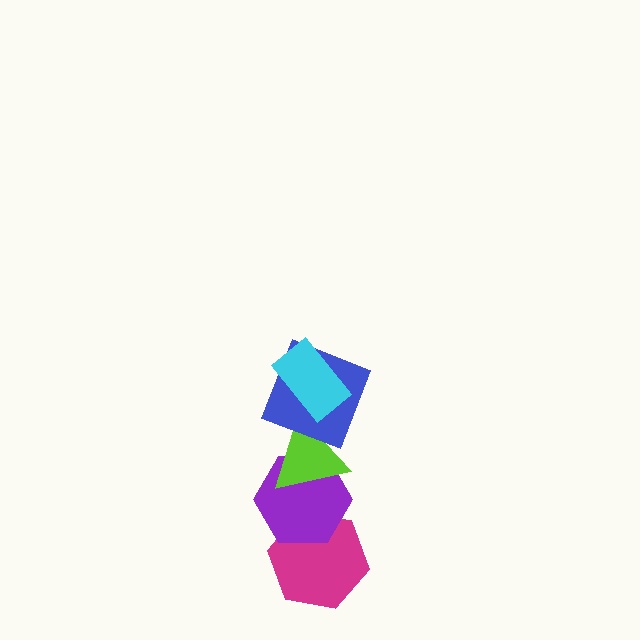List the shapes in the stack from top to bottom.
From top to bottom: the cyan rectangle, the blue square, the lime triangle, the purple hexagon, the magenta hexagon.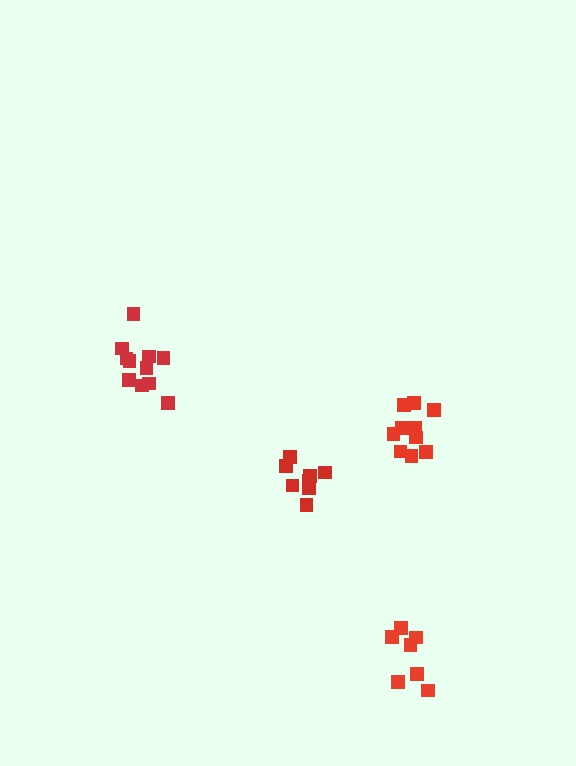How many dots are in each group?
Group 1: 11 dots, Group 2: 8 dots, Group 3: 7 dots, Group 4: 10 dots (36 total).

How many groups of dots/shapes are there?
There are 4 groups.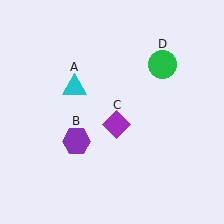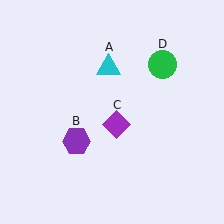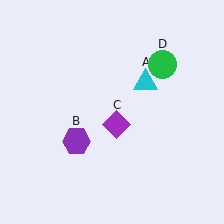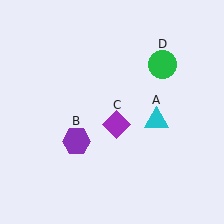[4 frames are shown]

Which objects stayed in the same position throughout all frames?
Purple hexagon (object B) and purple diamond (object C) and green circle (object D) remained stationary.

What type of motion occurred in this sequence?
The cyan triangle (object A) rotated clockwise around the center of the scene.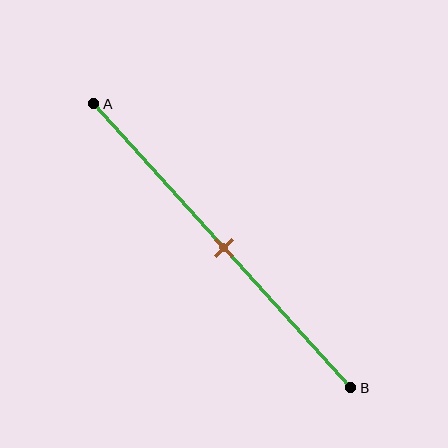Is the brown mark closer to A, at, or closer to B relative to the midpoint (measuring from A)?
The brown mark is approximately at the midpoint of segment AB.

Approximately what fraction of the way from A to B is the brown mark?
The brown mark is approximately 50% of the way from A to B.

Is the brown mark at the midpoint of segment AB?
Yes, the mark is approximately at the midpoint.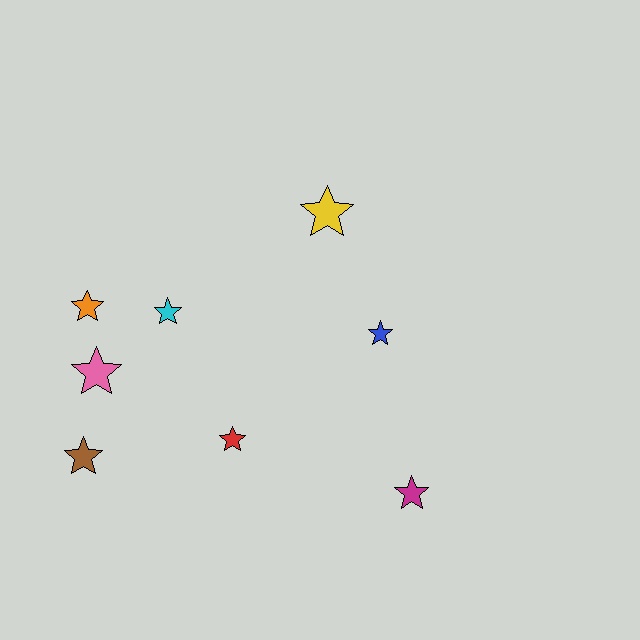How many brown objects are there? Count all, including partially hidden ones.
There is 1 brown object.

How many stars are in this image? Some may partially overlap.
There are 8 stars.